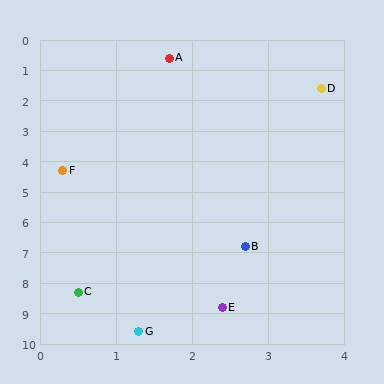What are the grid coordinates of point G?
Point G is at approximately (1.3, 9.6).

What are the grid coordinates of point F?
Point F is at approximately (0.3, 4.3).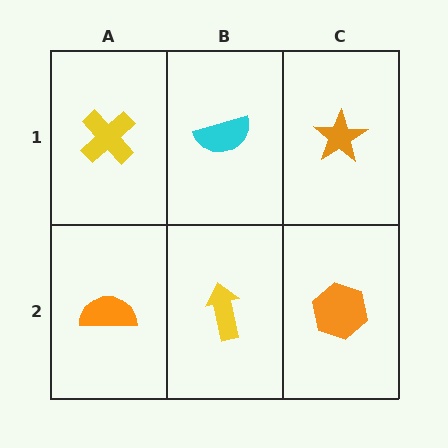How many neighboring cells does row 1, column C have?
2.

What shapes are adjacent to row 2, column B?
A cyan semicircle (row 1, column B), an orange semicircle (row 2, column A), an orange hexagon (row 2, column C).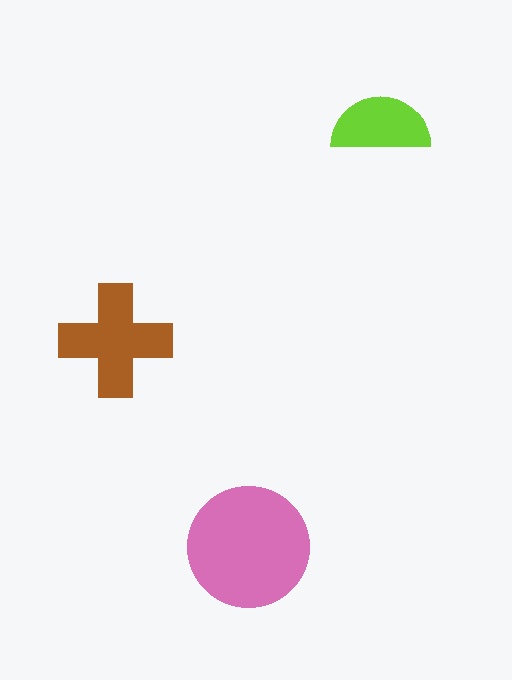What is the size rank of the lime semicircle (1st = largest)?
3rd.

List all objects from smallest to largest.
The lime semicircle, the brown cross, the pink circle.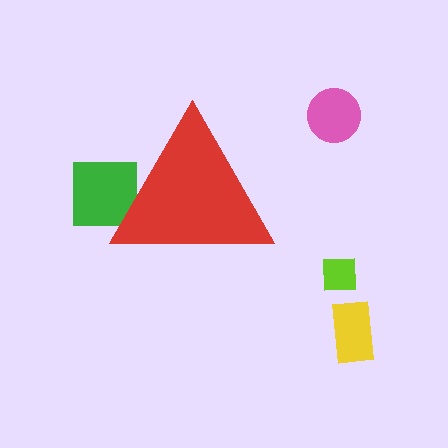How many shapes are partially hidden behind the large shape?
1 shape is partially hidden.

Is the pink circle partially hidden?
No, the pink circle is fully visible.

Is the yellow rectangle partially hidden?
No, the yellow rectangle is fully visible.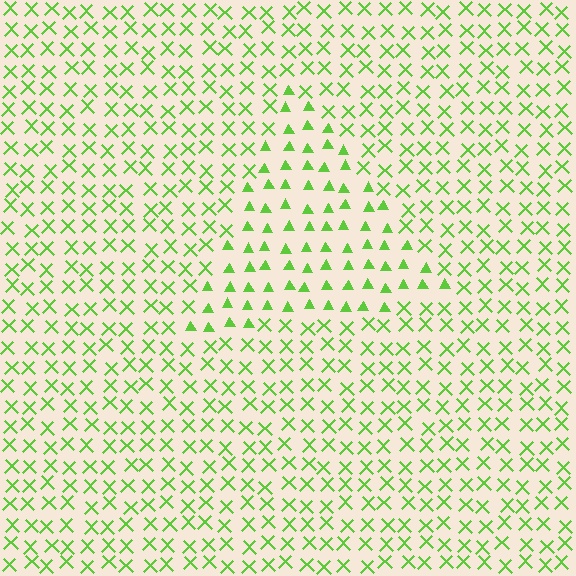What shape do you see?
I see a triangle.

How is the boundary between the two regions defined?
The boundary is defined by a change in element shape: triangles inside vs. X marks outside. All elements share the same color and spacing.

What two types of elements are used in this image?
The image uses triangles inside the triangle region and X marks outside it.